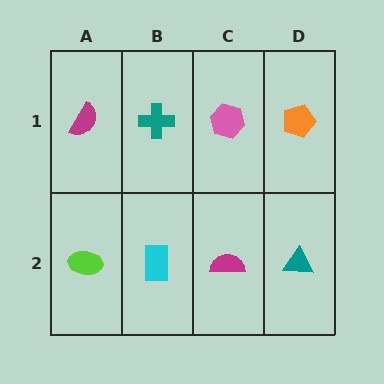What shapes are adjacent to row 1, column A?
A lime ellipse (row 2, column A), a teal cross (row 1, column B).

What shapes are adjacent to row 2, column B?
A teal cross (row 1, column B), a lime ellipse (row 2, column A), a magenta semicircle (row 2, column C).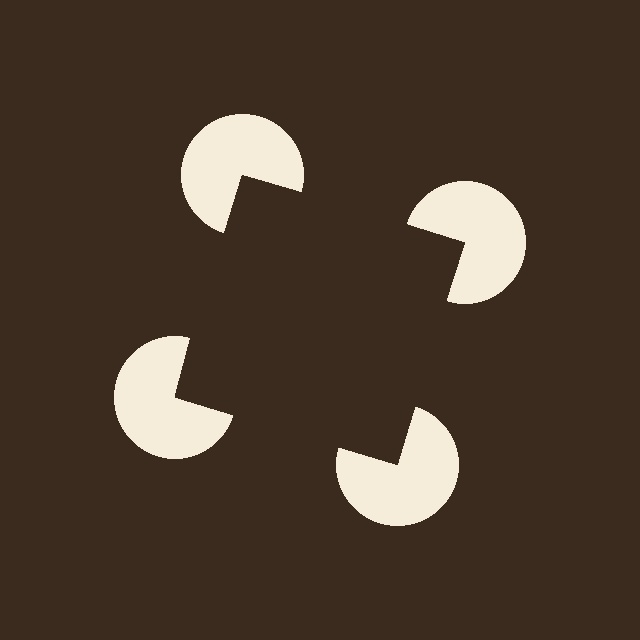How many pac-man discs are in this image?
There are 4 — one at each vertex of the illusory square.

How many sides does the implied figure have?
4 sides.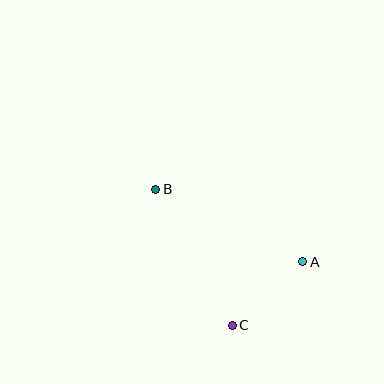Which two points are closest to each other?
Points A and C are closest to each other.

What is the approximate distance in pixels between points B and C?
The distance between B and C is approximately 156 pixels.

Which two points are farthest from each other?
Points A and B are farthest from each other.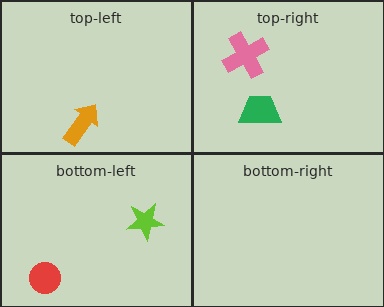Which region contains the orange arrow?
The top-left region.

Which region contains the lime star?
The bottom-left region.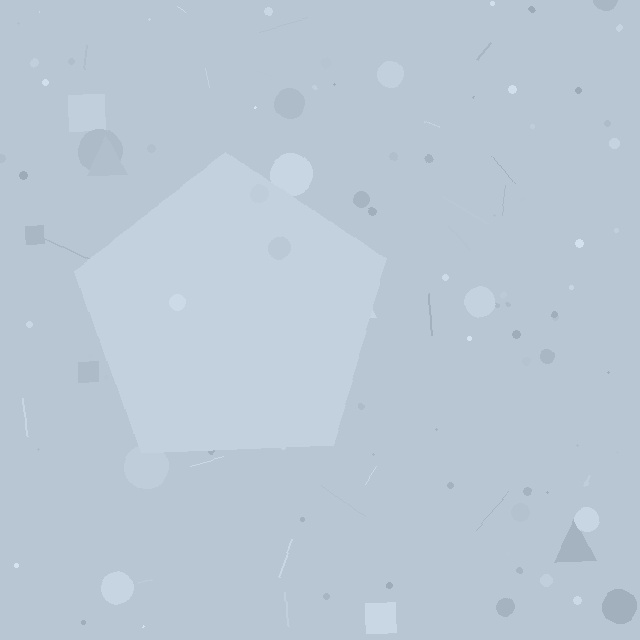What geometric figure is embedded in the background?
A pentagon is embedded in the background.